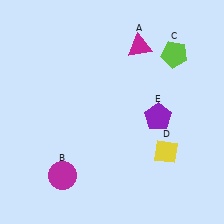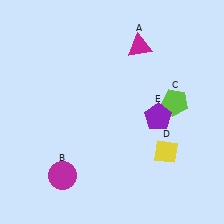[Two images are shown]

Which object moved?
The lime pentagon (C) moved down.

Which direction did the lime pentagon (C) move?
The lime pentagon (C) moved down.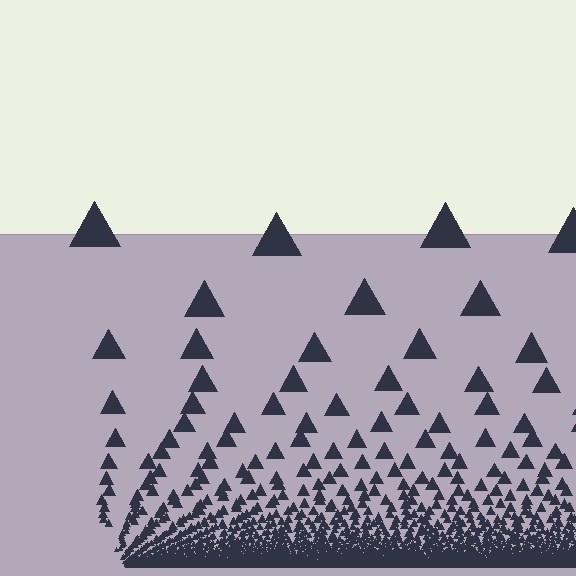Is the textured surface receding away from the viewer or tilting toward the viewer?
The surface appears to tilt toward the viewer. Texture elements get larger and sparser toward the top.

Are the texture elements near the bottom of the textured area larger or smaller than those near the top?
Smaller. The gradient is inverted — elements near the bottom are smaller and denser.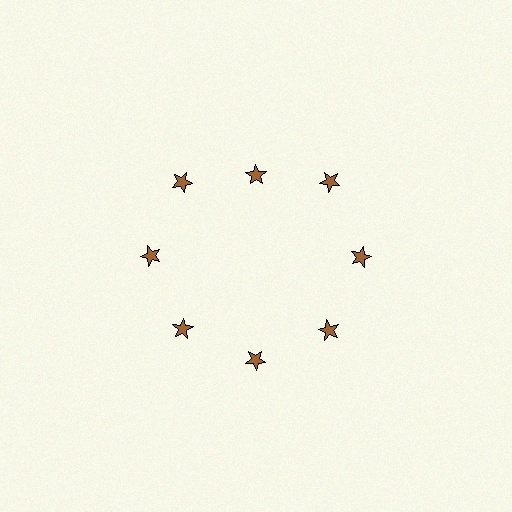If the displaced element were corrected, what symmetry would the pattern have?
It would have 8-fold rotational symmetry — the pattern would map onto itself every 45 degrees.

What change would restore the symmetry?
The symmetry would be restored by moving it outward, back onto the ring so that all 8 stars sit at equal angles and equal distance from the center.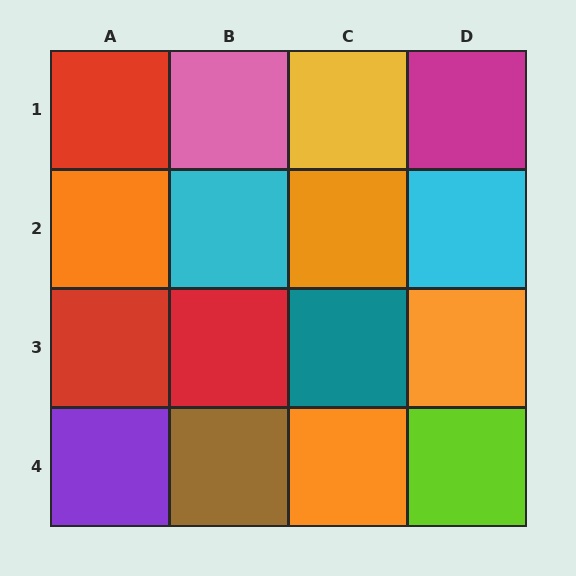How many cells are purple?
1 cell is purple.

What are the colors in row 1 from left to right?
Red, pink, yellow, magenta.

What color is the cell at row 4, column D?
Lime.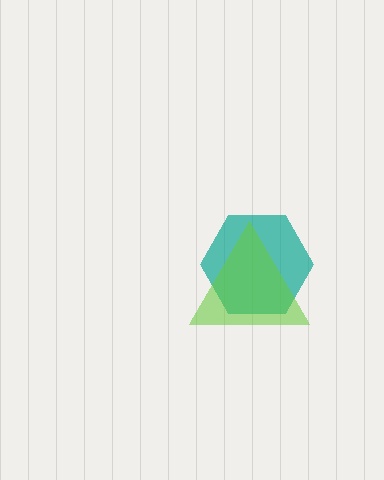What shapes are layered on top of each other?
The layered shapes are: a teal hexagon, a lime triangle.